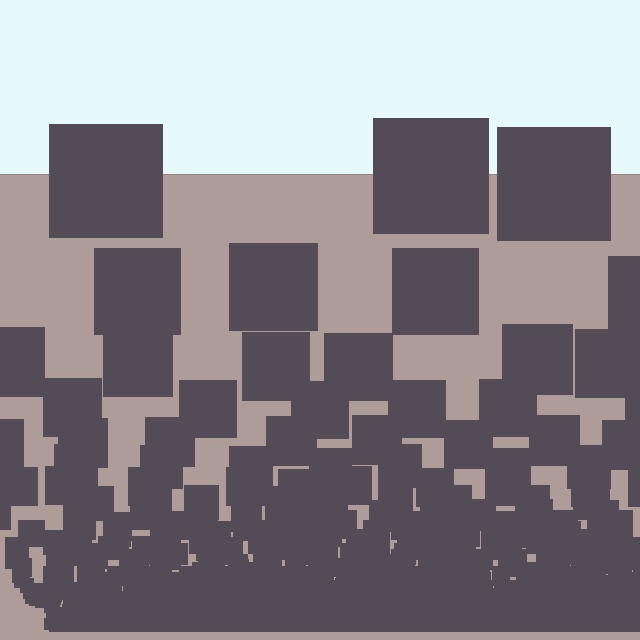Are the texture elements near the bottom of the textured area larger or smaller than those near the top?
Smaller. The gradient is inverted — elements near the bottom are smaller and denser.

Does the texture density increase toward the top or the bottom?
Density increases toward the bottom.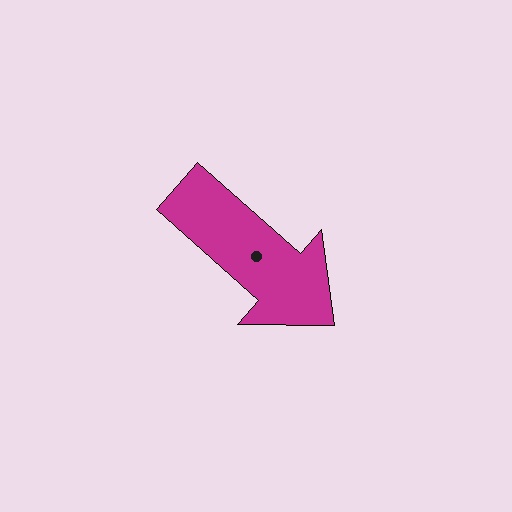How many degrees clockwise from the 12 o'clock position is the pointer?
Approximately 131 degrees.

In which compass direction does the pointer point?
Southeast.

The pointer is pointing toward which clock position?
Roughly 4 o'clock.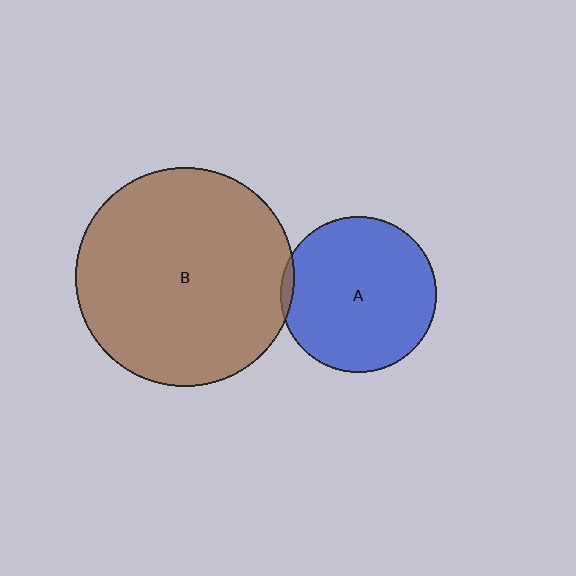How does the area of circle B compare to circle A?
Approximately 2.0 times.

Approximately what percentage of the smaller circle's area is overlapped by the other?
Approximately 5%.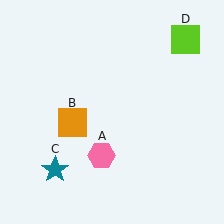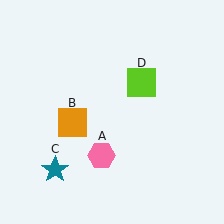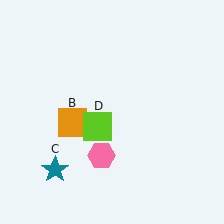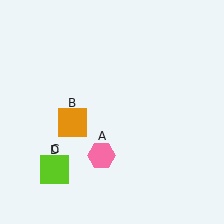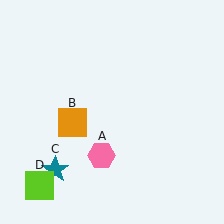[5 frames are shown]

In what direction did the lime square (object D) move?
The lime square (object D) moved down and to the left.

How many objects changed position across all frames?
1 object changed position: lime square (object D).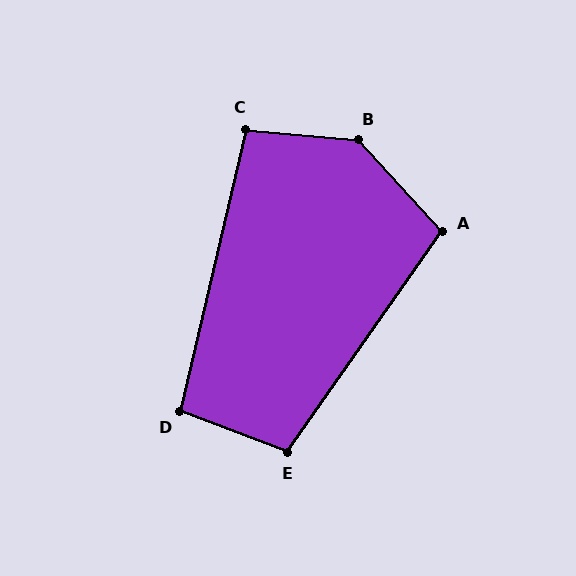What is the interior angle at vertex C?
Approximately 98 degrees (obtuse).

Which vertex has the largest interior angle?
B, at approximately 138 degrees.